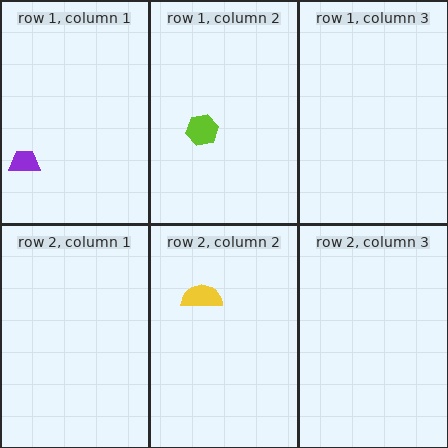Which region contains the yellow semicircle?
The row 2, column 2 region.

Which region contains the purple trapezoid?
The row 1, column 1 region.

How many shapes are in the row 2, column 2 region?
1.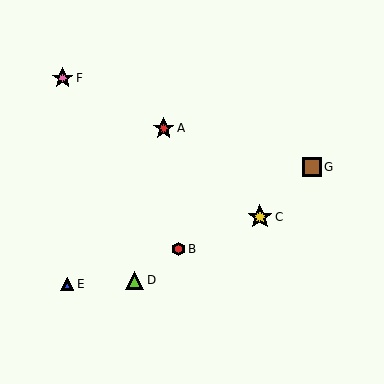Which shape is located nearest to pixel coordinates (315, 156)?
The brown square (labeled G) at (312, 167) is nearest to that location.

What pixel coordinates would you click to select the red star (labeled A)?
Click at (164, 128) to select the red star A.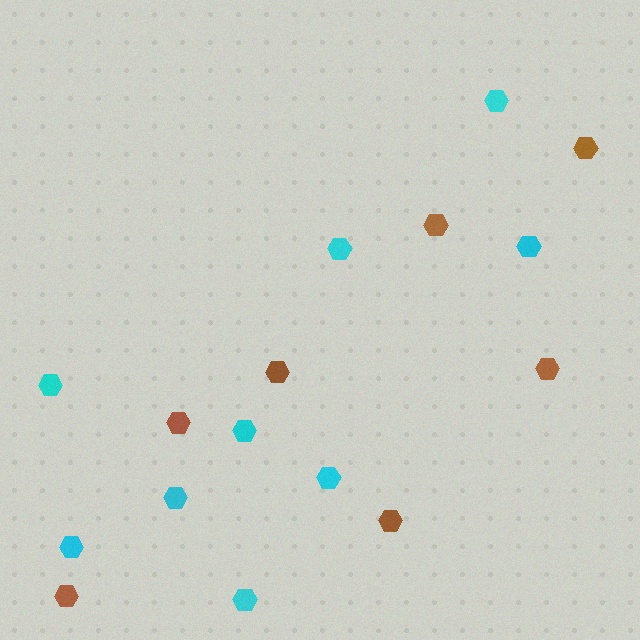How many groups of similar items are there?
There are 2 groups: one group of cyan hexagons (9) and one group of brown hexagons (7).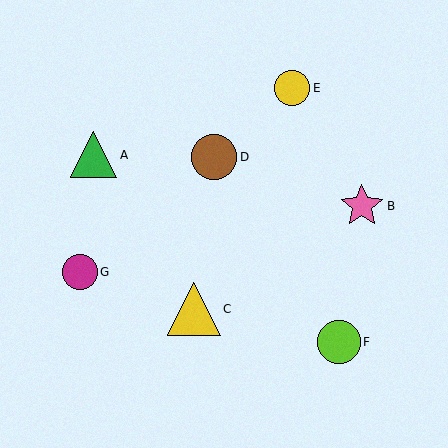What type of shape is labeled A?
Shape A is a green triangle.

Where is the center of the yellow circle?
The center of the yellow circle is at (292, 88).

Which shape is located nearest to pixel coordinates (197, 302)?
The yellow triangle (labeled C) at (194, 309) is nearest to that location.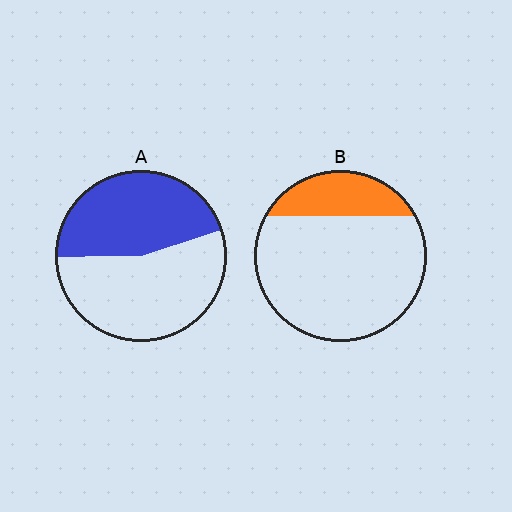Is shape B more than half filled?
No.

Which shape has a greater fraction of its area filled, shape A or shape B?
Shape A.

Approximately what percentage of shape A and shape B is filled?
A is approximately 45% and B is approximately 20%.